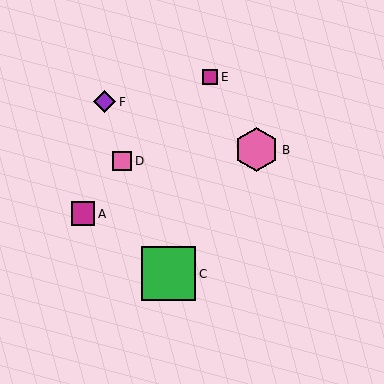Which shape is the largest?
The green square (labeled C) is the largest.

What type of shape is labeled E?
Shape E is a magenta square.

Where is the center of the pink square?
The center of the pink square is at (122, 161).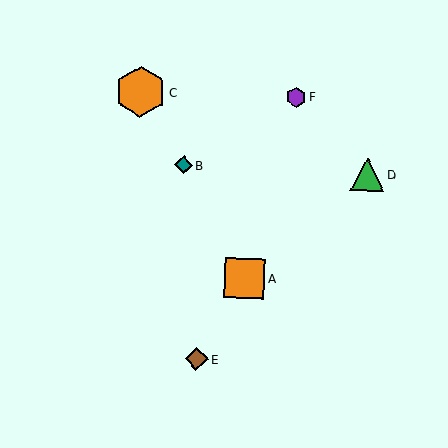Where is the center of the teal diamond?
The center of the teal diamond is at (184, 165).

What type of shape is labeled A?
Shape A is an orange square.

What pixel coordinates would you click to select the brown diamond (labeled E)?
Click at (197, 359) to select the brown diamond E.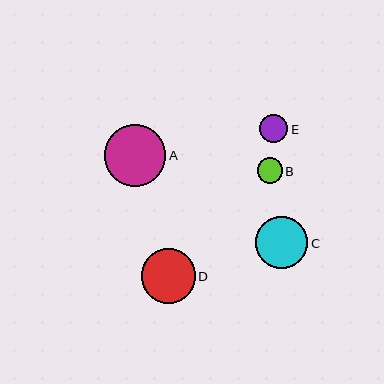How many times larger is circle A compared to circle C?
Circle A is approximately 1.2 times the size of circle C.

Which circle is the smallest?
Circle B is the smallest with a size of approximately 25 pixels.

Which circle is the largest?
Circle A is the largest with a size of approximately 62 pixels.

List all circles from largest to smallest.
From largest to smallest: A, D, C, E, B.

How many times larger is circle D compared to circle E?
Circle D is approximately 1.9 times the size of circle E.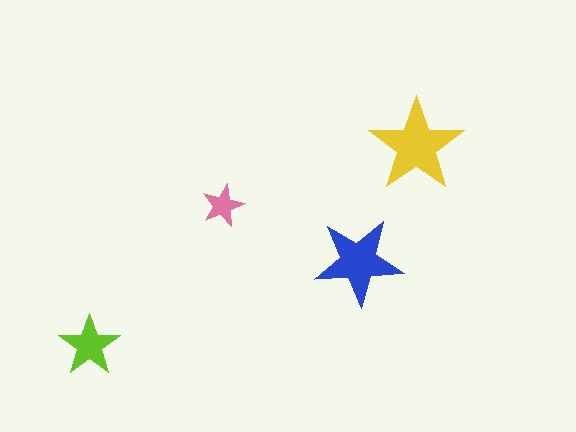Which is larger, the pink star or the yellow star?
The yellow one.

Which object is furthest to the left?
The lime star is leftmost.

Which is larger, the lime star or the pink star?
The lime one.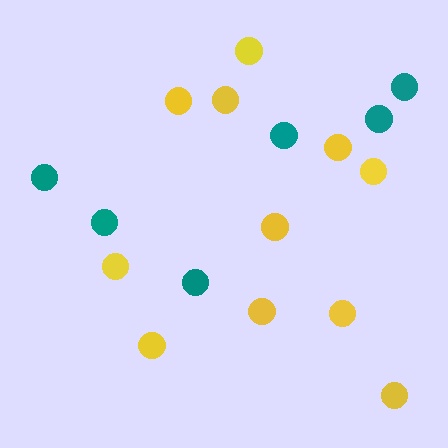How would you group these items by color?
There are 2 groups: one group of yellow circles (11) and one group of teal circles (6).